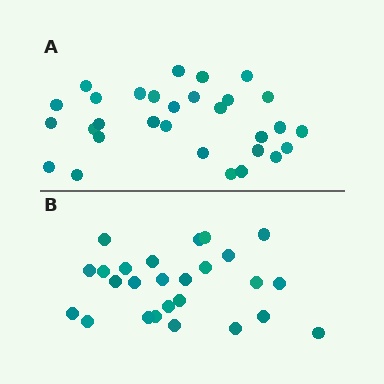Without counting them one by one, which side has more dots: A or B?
Region A (the top region) has more dots.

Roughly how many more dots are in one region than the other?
Region A has about 4 more dots than region B.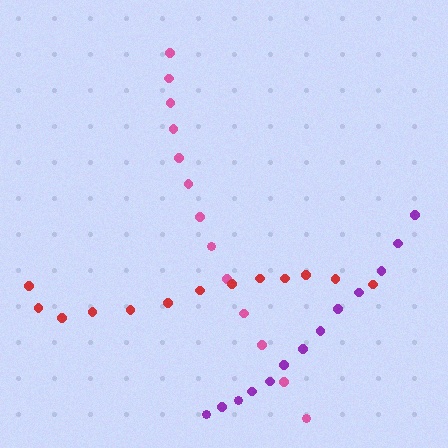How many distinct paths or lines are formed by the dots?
There are 3 distinct paths.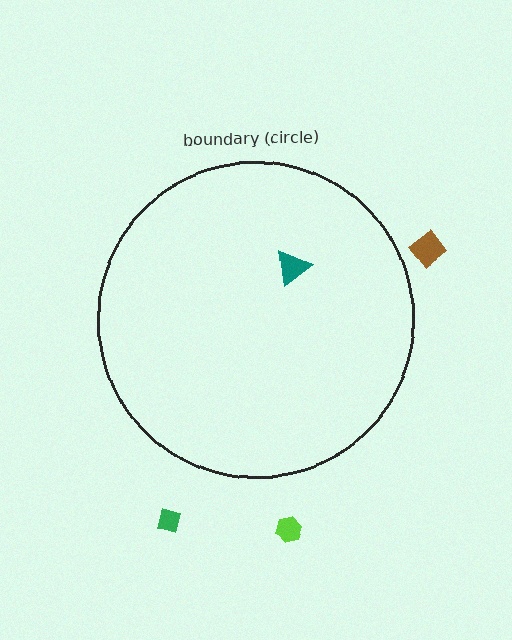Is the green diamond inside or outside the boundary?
Outside.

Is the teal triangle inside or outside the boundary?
Inside.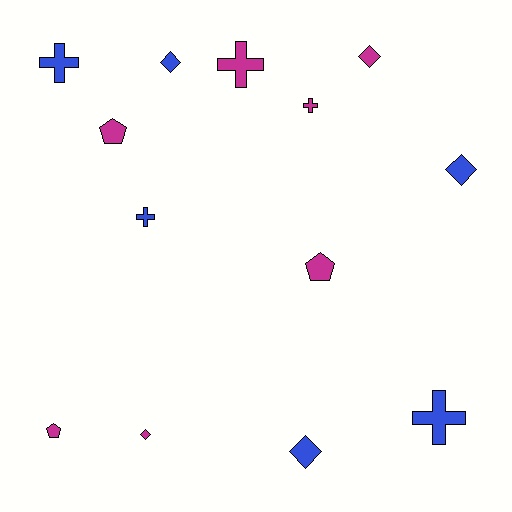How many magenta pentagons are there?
There are 3 magenta pentagons.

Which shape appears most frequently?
Diamond, with 5 objects.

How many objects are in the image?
There are 13 objects.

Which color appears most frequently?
Magenta, with 7 objects.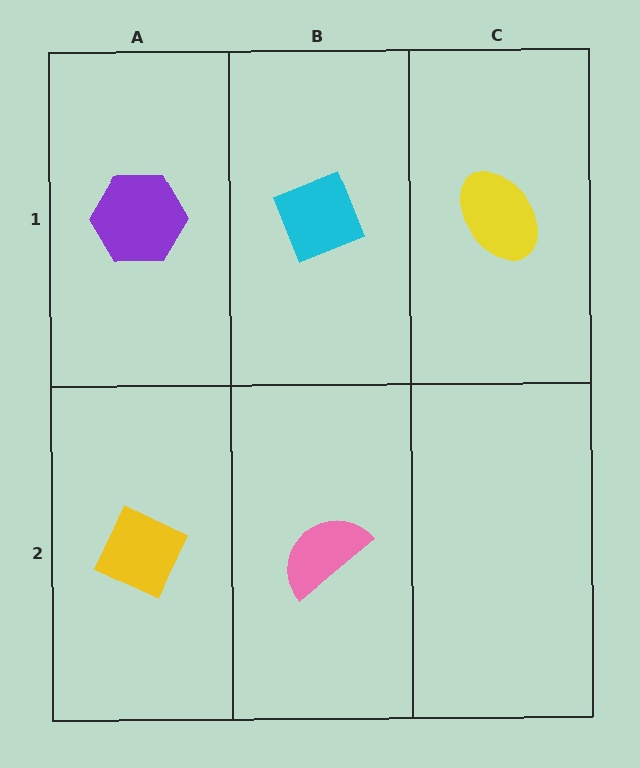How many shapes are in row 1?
3 shapes.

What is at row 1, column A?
A purple hexagon.